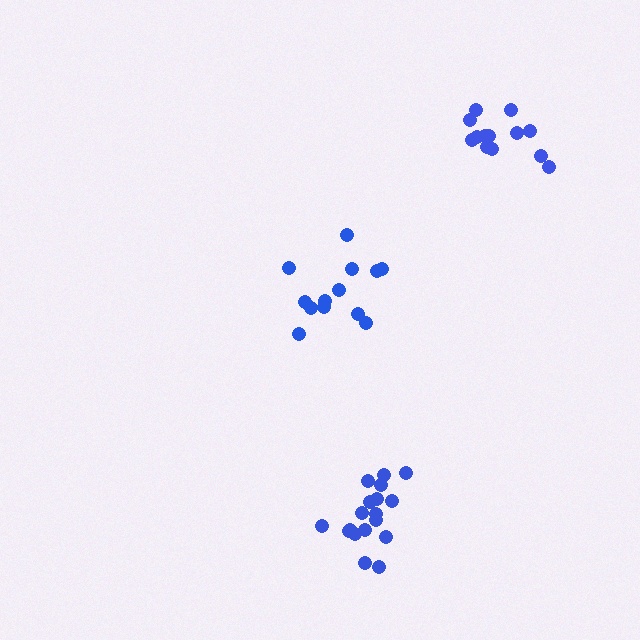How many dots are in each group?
Group 1: 13 dots, Group 2: 18 dots, Group 3: 13 dots (44 total).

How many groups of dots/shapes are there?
There are 3 groups.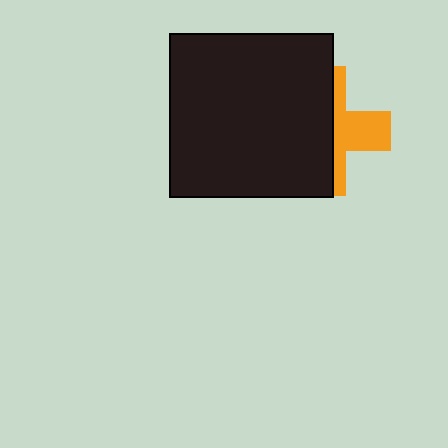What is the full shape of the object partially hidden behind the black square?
The partially hidden object is an orange cross.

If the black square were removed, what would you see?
You would see the complete orange cross.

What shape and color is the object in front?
The object in front is a black square.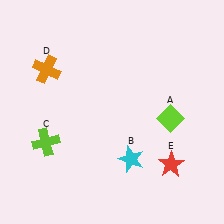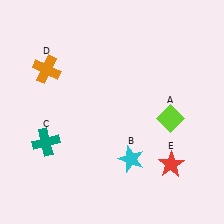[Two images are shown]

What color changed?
The cross (C) changed from lime in Image 1 to teal in Image 2.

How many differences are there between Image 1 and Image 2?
There is 1 difference between the two images.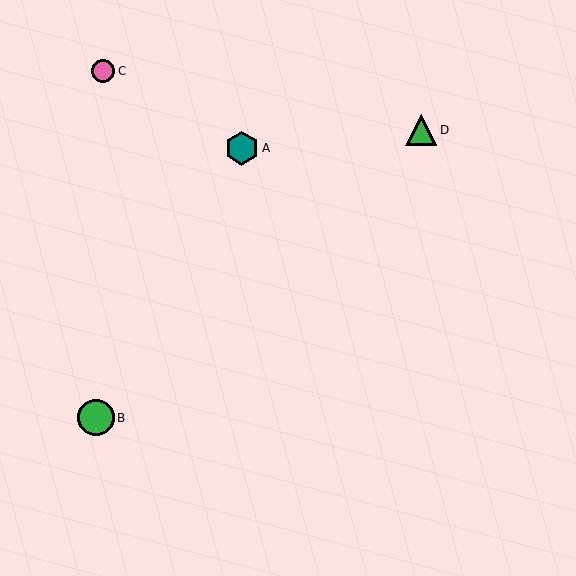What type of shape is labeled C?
Shape C is a pink circle.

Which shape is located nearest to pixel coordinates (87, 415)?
The green circle (labeled B) at (96, 418) is nearest to that location.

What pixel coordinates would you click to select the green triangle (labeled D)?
Click at (421, 130) to select the green triangle D.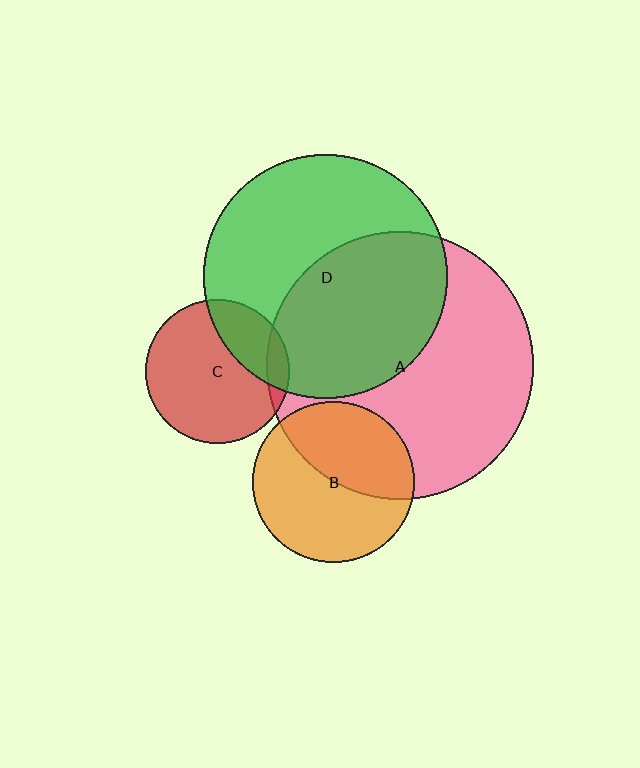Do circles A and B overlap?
Yes.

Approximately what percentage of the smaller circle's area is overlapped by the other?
Approximately 45%.